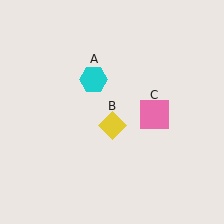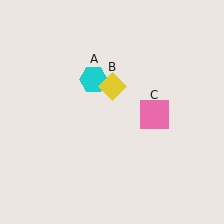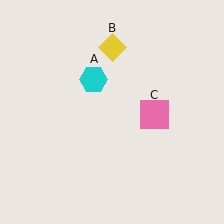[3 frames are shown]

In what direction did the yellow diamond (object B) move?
The yellow diamond (object B) moved up.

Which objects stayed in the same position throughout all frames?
Cyan hexagon (object A) and pink square (object C) remained stationary.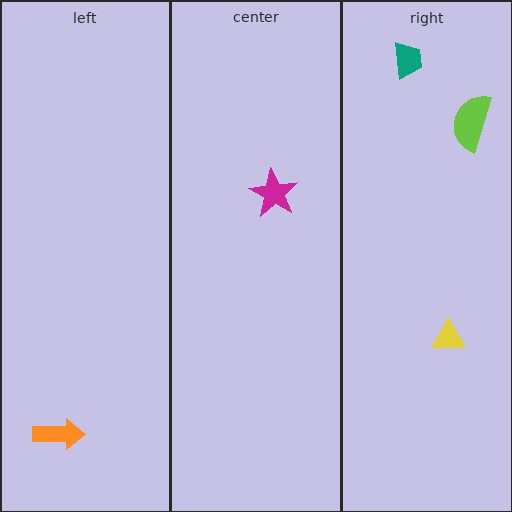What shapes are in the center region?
The magenta star.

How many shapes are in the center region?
1.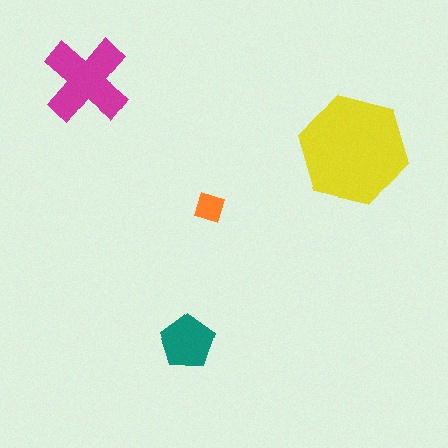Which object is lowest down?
The teal pentagon is bottommost.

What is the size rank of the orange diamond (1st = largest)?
4th.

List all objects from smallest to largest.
The orange diamond, the teal pentagon, the magenta cross, the yellow hexagon.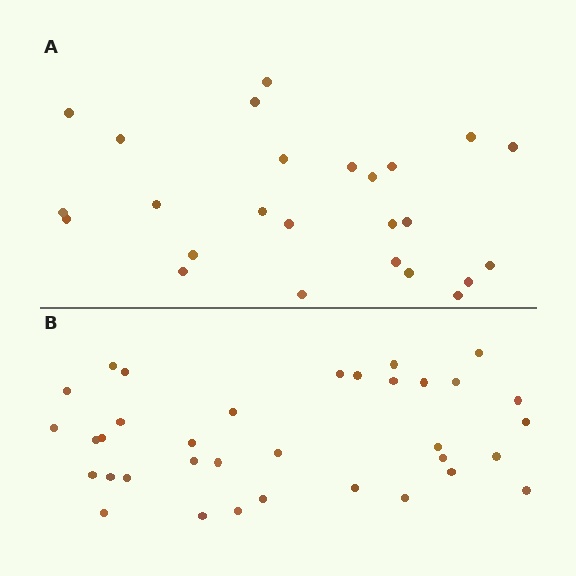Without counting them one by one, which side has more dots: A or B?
Region B (the bottom region) has more dots.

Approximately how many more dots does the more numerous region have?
Region B has roughly 10 or so more dots than region A.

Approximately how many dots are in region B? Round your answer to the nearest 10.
About 40 dots. (The exact count is 35, which rounds to 40.)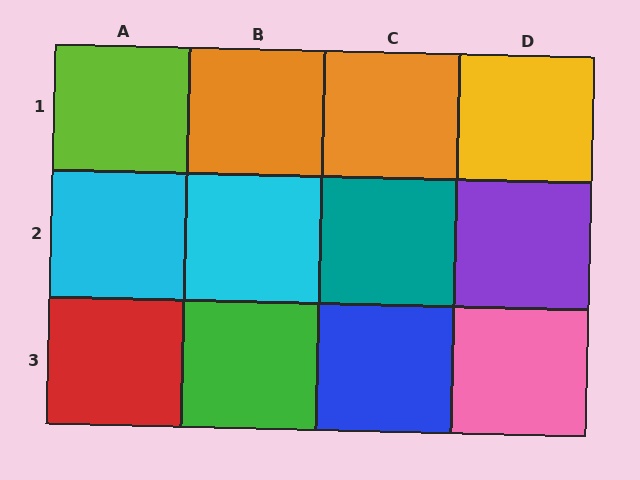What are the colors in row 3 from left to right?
Red, green, blue, pink.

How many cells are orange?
2 cells are orange.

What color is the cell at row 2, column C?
Teal.